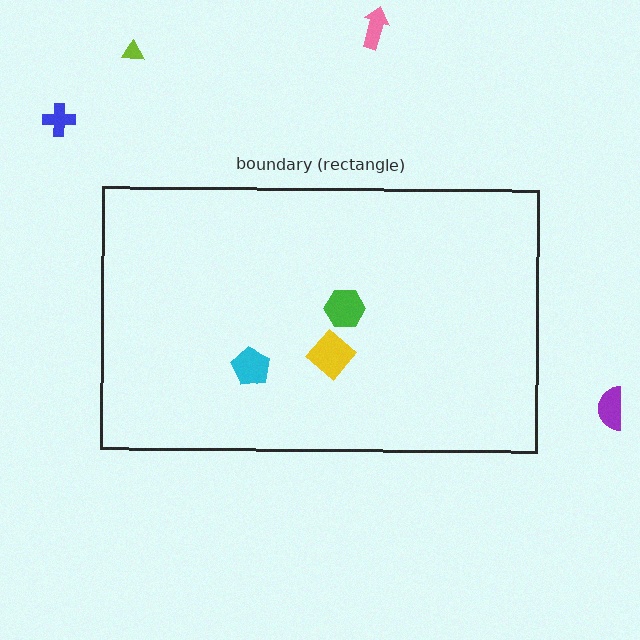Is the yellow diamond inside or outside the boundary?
Inside.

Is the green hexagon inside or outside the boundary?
Inside.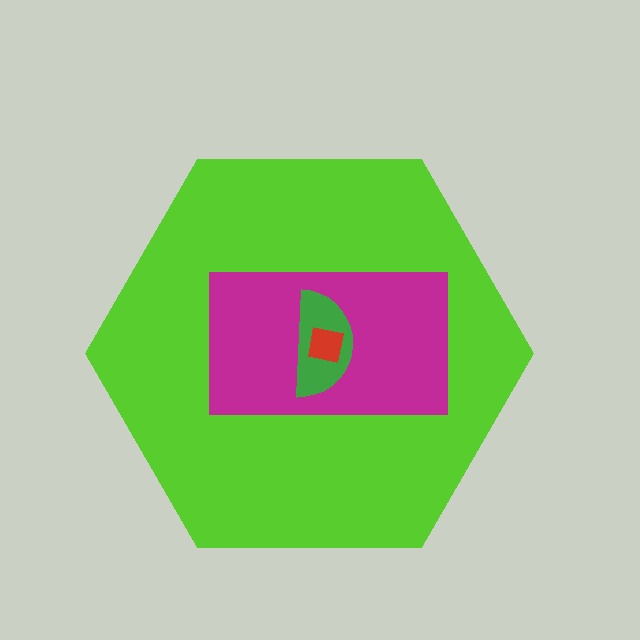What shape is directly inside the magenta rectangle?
The green semicircle.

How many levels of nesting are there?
4.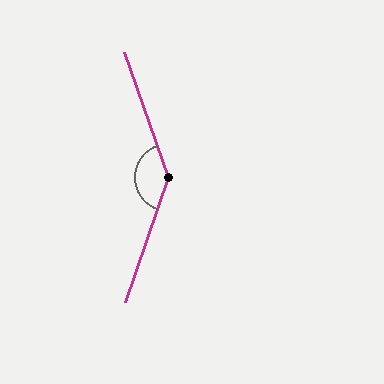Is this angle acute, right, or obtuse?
It is obtuse.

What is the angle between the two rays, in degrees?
Approximately 142 degrees.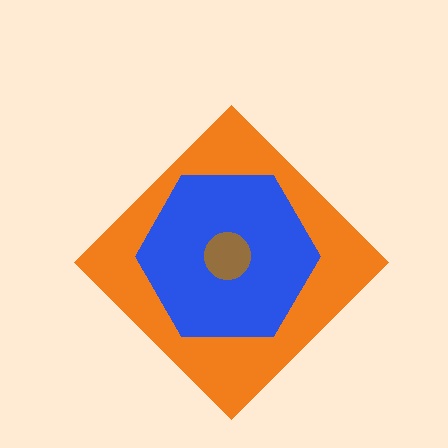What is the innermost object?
The brown circle.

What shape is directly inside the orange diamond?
The blue hexagon.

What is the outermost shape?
The orange diamond.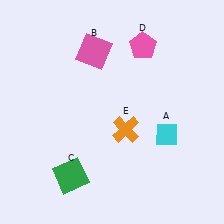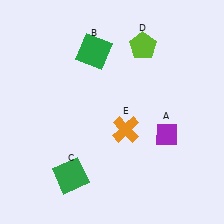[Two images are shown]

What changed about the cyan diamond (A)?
In Image 1, A is cyan. In Image 2, it changed to purple.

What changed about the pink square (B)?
In Image 1, B is pink. In Image 2, it changed to green.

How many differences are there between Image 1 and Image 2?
There are 3 differences between the two images.